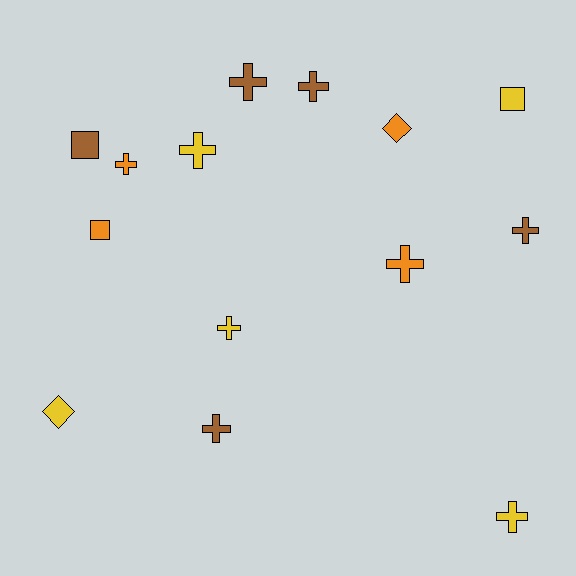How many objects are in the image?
There are 14 objects.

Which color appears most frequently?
Yellow, with 5 objects.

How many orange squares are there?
There is 1 orange square.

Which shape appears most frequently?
Cross, with 9 objects.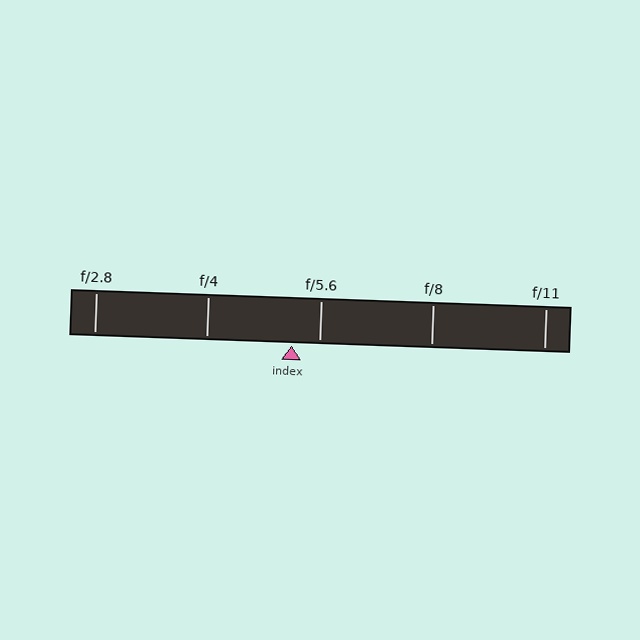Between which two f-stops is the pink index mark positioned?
The index mark is between f/4 and f/5.6.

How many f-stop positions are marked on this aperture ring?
There are 5 f-stop positions marked.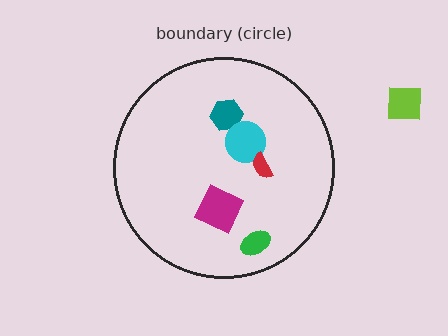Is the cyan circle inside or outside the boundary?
Inside.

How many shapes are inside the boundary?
5 inside, 1 outside.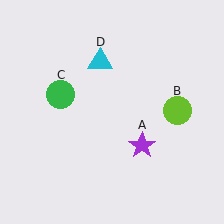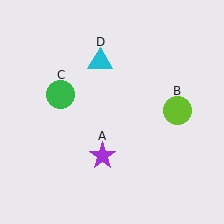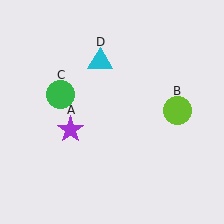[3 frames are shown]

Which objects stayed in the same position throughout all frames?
Lime circle (object B) and green circle (object C) and cyan triangle (object D) remained stationary.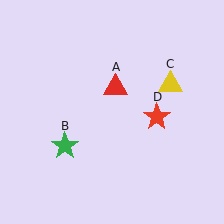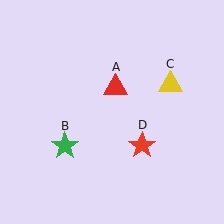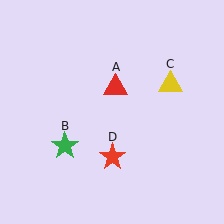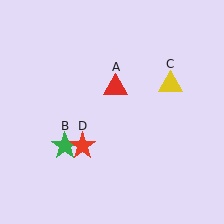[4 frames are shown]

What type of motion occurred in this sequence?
The red star (object D) rotated clockwise around the center of the scene.